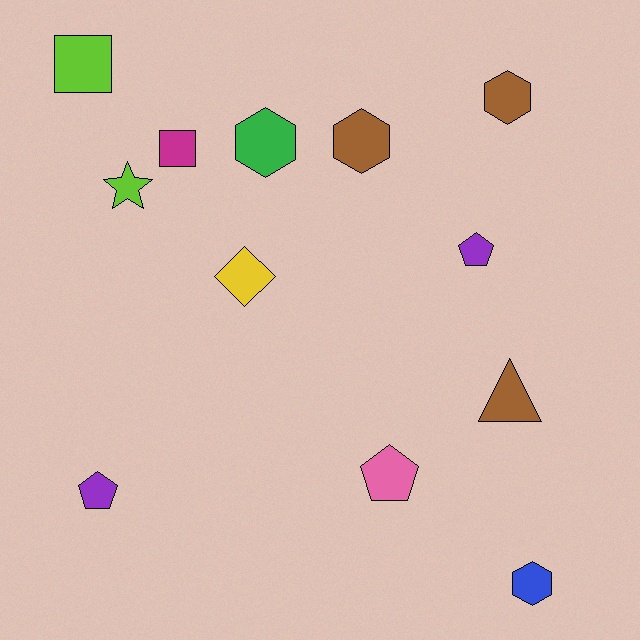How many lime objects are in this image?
There are 2 lime objects.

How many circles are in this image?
There are no circles.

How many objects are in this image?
There are 12 objects.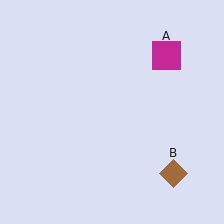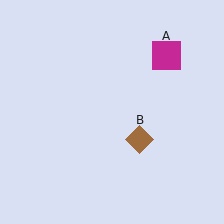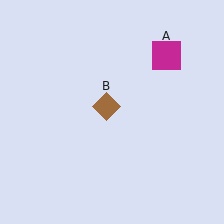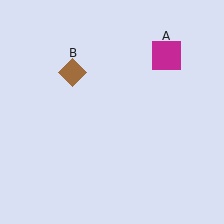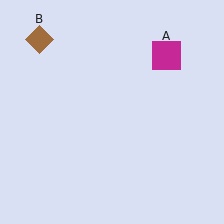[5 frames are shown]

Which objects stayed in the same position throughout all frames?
Magenta square (object A) remained stationary.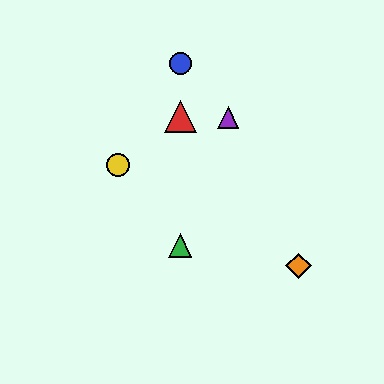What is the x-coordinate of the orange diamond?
The orange diamond is at x≈299.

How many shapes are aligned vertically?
3 shapes (the red triangle, the blue circle, the green triangle) are aligned vertically.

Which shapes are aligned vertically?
The red triangle, the blue circle, the green triangle are aligned vertically.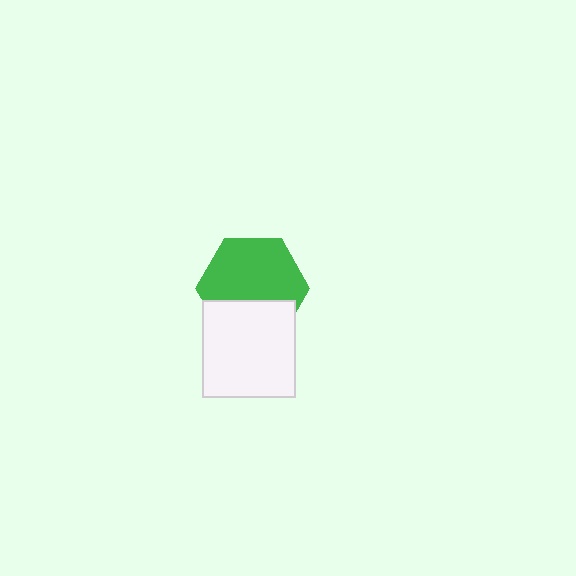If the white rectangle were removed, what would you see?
You would see the complete green hexagon.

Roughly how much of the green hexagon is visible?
Most of it is visible (roughly 65%).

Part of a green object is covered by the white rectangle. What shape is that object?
It is a hexagon.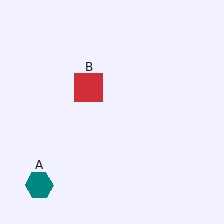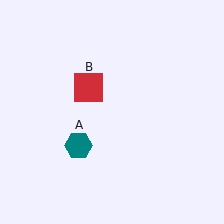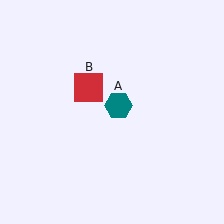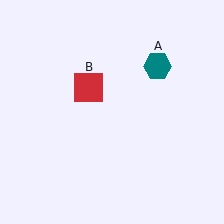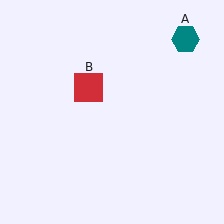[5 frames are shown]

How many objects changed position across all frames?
1 object changed position: teal hexagon (object A).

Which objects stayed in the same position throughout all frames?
Red square (object B) remained stationary.